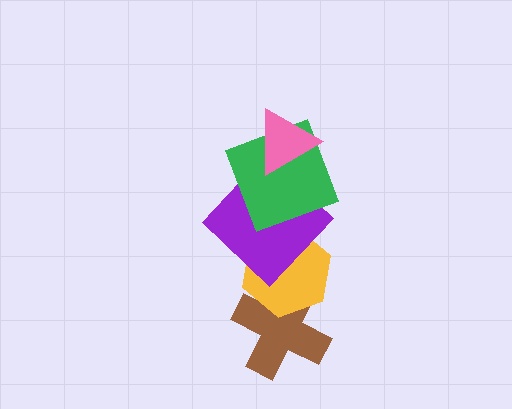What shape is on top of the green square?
The pink triangle is on top of the green square.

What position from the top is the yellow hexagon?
The yellow hexagon is 4th from the top.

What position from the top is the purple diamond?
The purple diamond is 3rd from the top.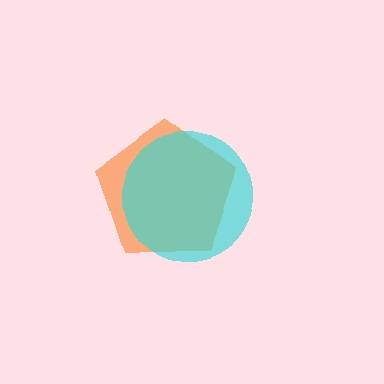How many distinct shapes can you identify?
There are 2 distinct shapes: an orange pentagon, a cyan circle.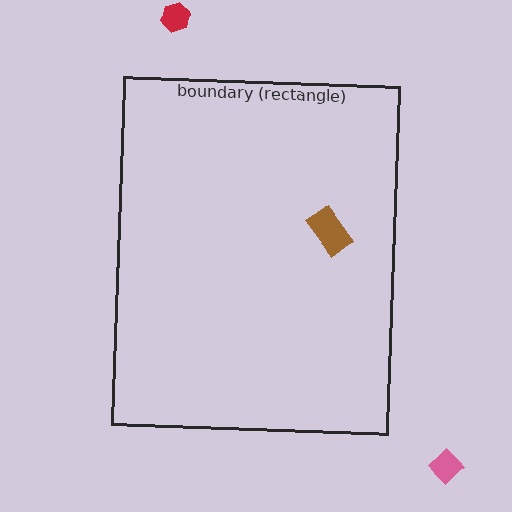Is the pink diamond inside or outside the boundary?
Outside.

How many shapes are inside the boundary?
1 inside, 2 outside.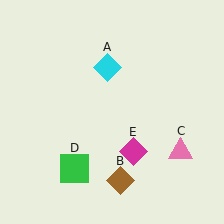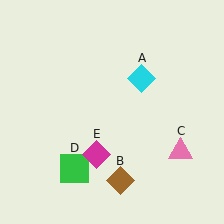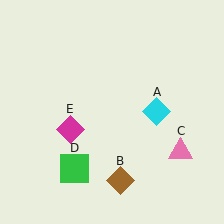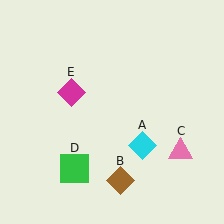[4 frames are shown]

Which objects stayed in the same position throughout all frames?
Brown diamond (object B) and pink triangle (object C) and green square (object D) remained stationary.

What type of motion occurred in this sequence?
The cyan diamond (object A), magenta diamond (object E) rotated clockwise around the center of the scene.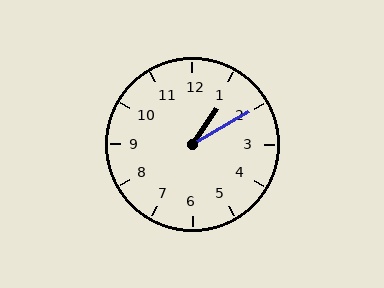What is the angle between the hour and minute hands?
Approximately 25 degrees.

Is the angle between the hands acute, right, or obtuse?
It is acute.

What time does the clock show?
1:10.